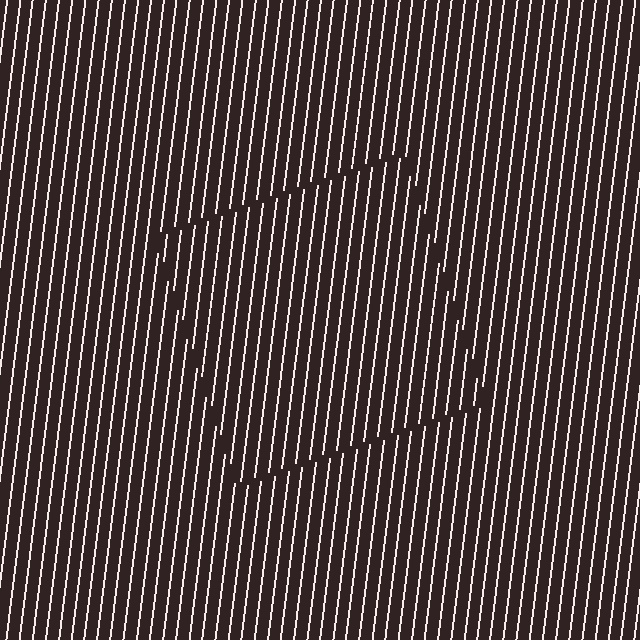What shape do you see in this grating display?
An illusory square. The interior of the shape contains the same grating, shifted by half a period — the contour is defined by the phase discontinuity where line-ends from the inner and outer gratings abut.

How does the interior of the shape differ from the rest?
The interior of the shape contains the same grating, shifted by half a period — the contour is defined by the phase discontinuity where line-ends from the inner and outer gratings abut.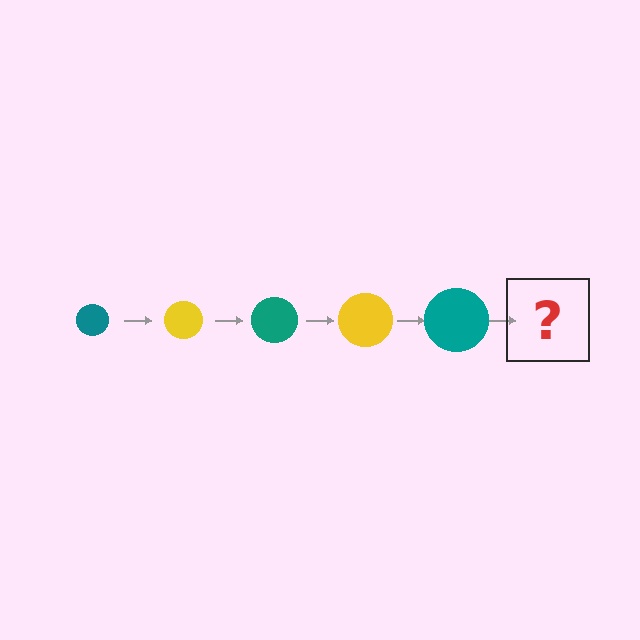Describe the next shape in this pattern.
It should be a yellow circle, larger than the previous one.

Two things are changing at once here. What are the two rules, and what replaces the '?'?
The two rules are that the circle grows larger each step and the color cycles through teal and yellow. The '?' should be a yellow circle, larger than the previous one.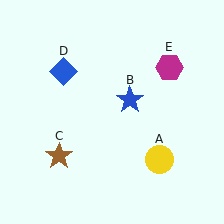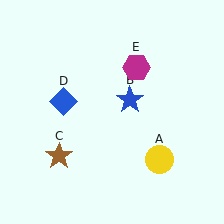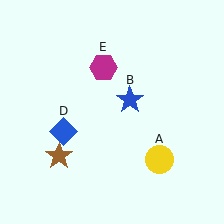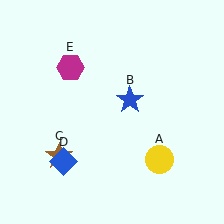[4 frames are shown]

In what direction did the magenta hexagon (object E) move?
The magenta hexagon (object E) moved left.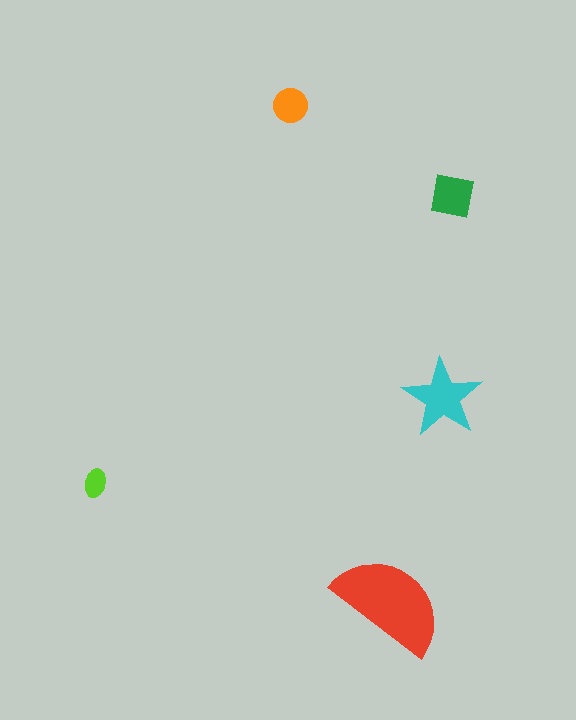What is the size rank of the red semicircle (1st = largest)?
1st.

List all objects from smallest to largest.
The lime ellipse, the orange circle, the green square, the cyan star, the red semicircle.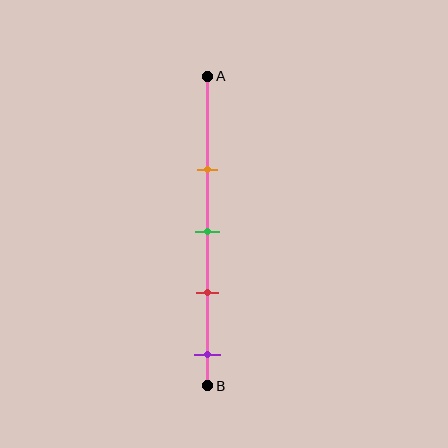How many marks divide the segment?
There are 4 marks dividing the segment.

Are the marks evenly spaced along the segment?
Yes, the marks are approximately evenly spaced.